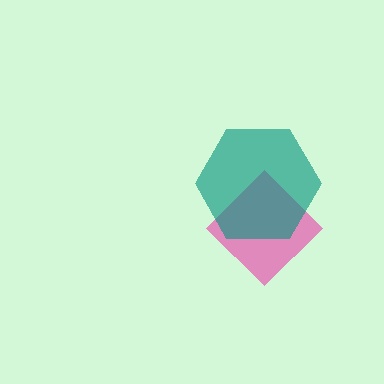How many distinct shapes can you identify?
There are 2 distinct shapes: a pink diamond, a teal hexagon.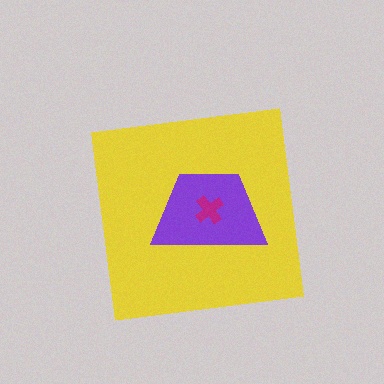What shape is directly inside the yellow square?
The purple trapezoid.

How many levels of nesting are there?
3.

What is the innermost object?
The magenta cross.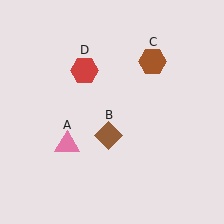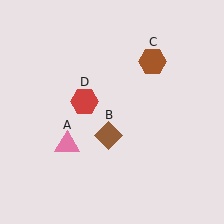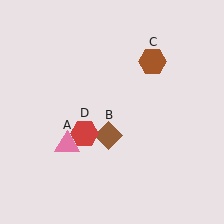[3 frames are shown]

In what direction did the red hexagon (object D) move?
The red hexagon (object D) moved down.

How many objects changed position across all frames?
1 object changed position: red hexagon (object D).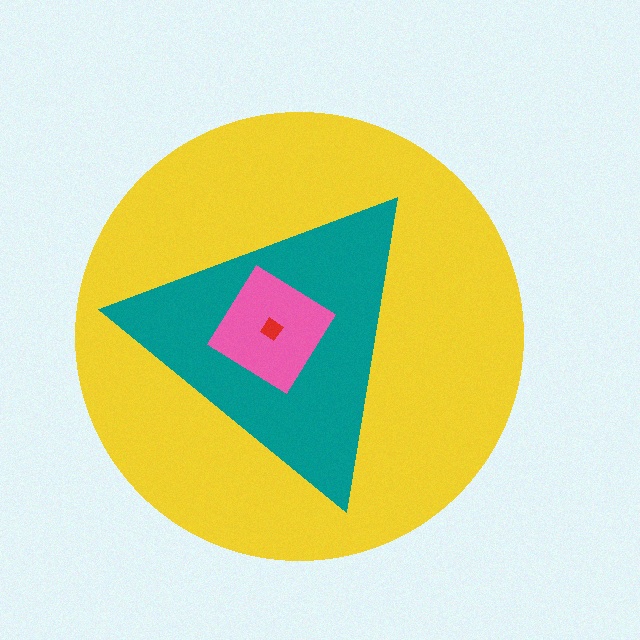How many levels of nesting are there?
4.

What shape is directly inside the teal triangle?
The pink diamond.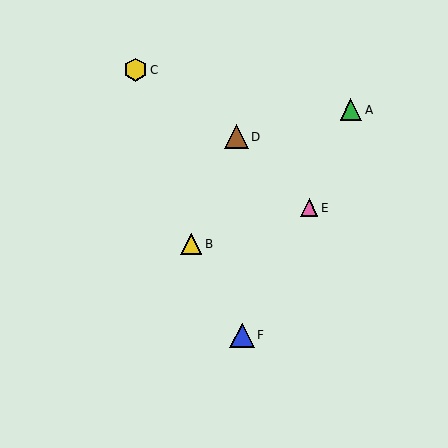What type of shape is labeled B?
Shape B is a yellow triangle.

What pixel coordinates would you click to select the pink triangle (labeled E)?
Click at (309, 208) to select the pink triangle E.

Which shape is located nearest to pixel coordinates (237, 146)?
The brown triangle (labeled D) at (236, 137) is nearest to that location.